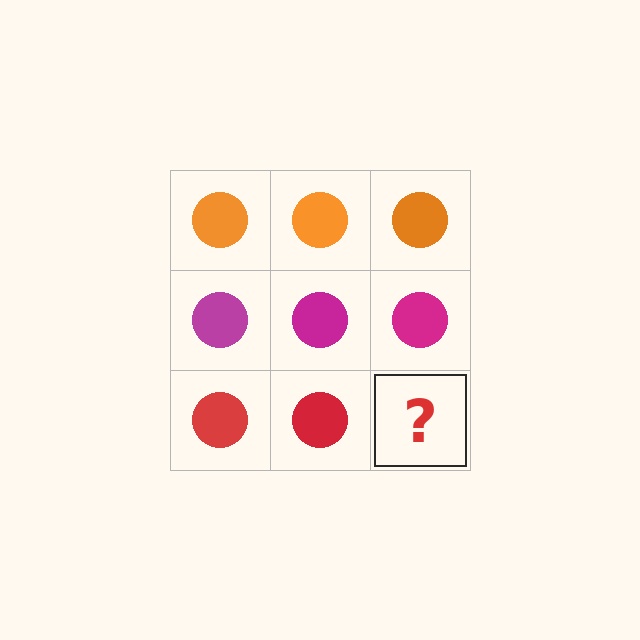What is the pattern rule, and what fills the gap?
The rule is that each row has a consistent color. The gap should be filled with a red circle.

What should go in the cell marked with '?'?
The missing cell should contain a red circle.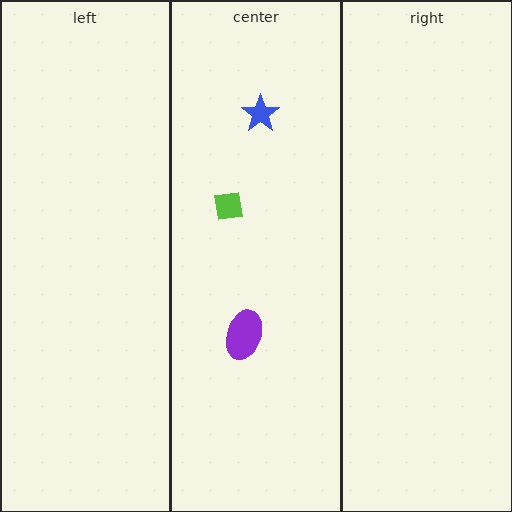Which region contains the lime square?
The center region.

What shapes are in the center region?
The blue star, the purple ellipse, the lime square.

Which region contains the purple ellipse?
The center region.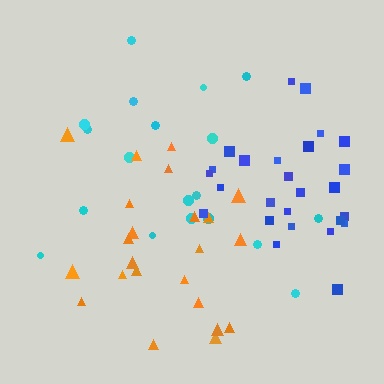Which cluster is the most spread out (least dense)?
Cyan.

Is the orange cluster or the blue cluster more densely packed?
Blue.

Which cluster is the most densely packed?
Blue.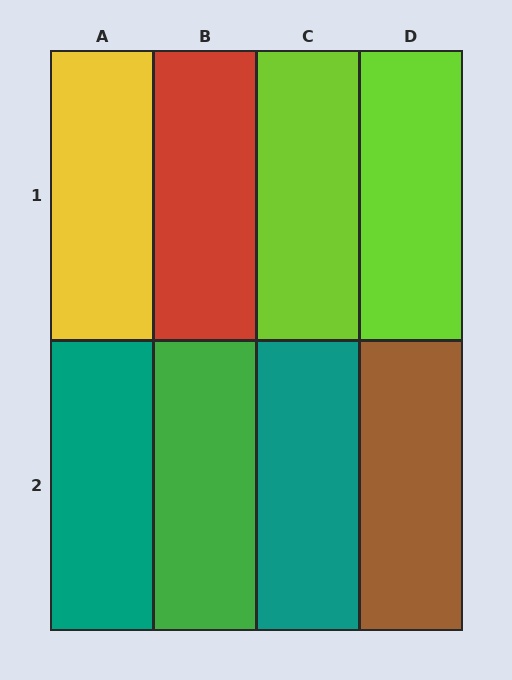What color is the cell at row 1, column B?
Red.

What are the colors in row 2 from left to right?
Teal, green, teal, brown.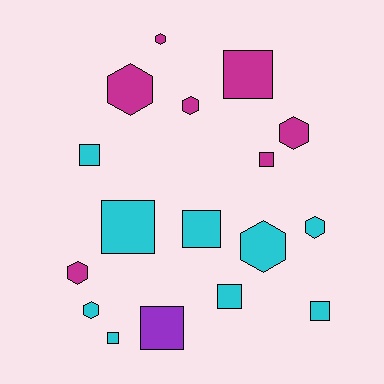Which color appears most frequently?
Cyan, with 9 objects.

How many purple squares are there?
There is 1 purple square.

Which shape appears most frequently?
Square, with 9 objects.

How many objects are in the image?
There are 17 objects.